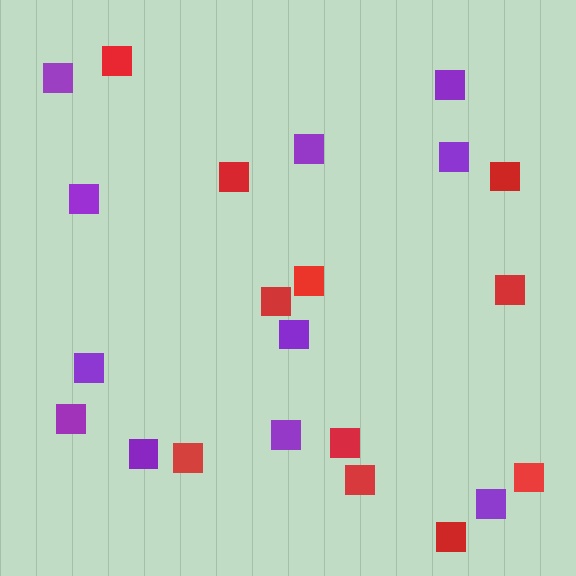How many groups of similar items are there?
There are 2 groups: one group of purple squares (11) and one group of red squares (11).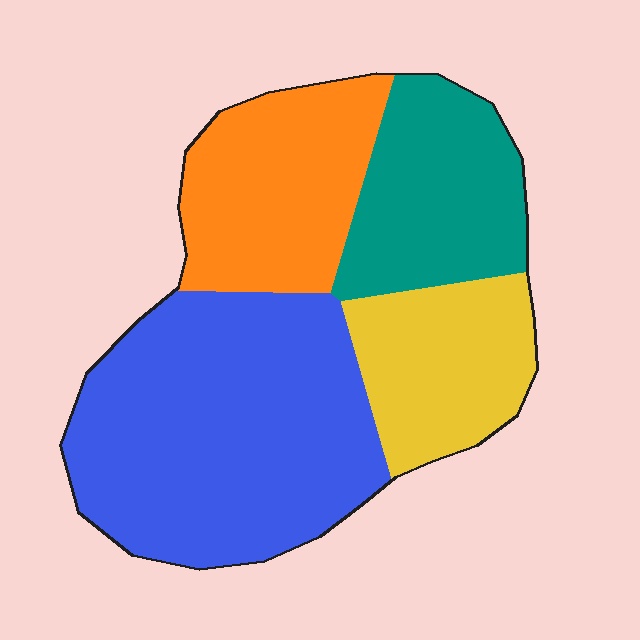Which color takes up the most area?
Blue, at roughly 45%.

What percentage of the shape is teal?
Teal covers about 20% of the shape.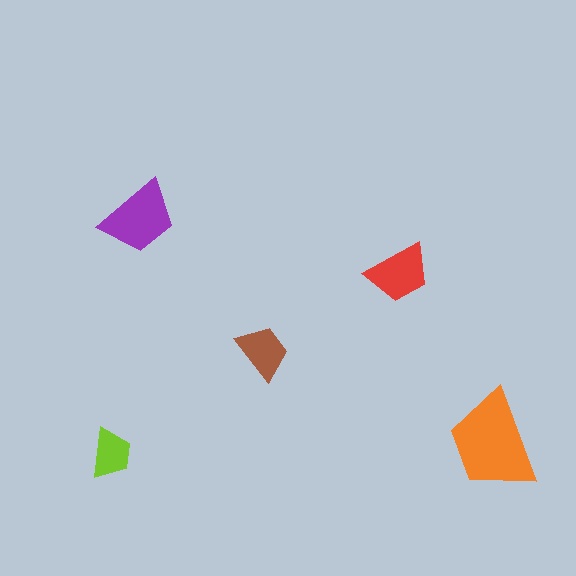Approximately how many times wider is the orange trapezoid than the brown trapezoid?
About 2 times wider.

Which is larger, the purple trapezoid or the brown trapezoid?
The purple one.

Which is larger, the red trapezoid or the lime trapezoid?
The red one.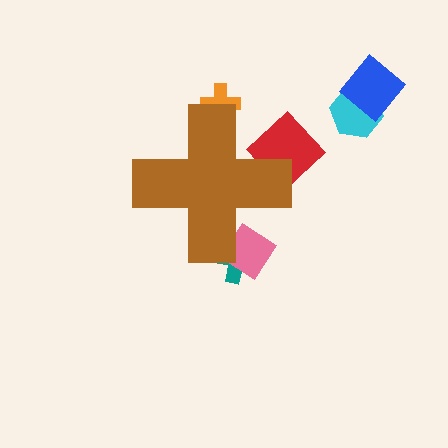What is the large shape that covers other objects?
A brown cross.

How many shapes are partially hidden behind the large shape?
4 shapes are partially hidden.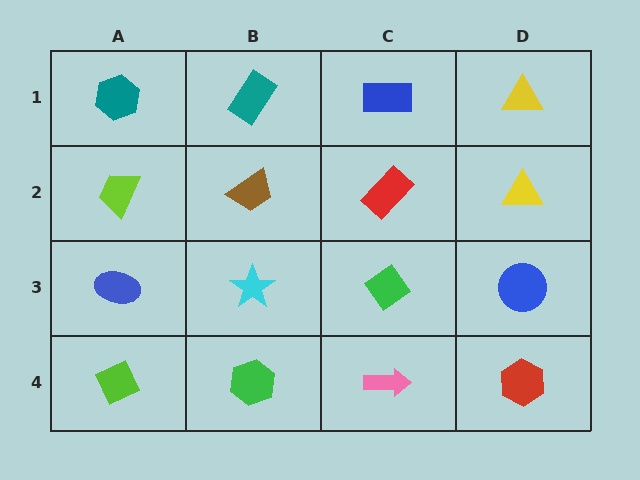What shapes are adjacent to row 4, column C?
A green diamond (row 3, column C), a green hexagon (row 4, column B), a red hexagon (row 4, column D).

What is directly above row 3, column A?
A lime trapezoid.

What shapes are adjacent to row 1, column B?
A brown trapezoid (row 2, column B), a teal hexagon (row 1, column A), a blue rectangle (row 1, column C).